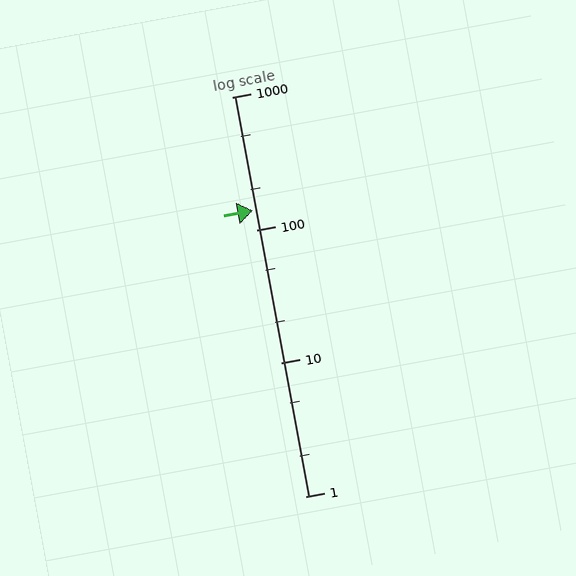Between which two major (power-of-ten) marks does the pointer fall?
The pointer is between 100 and 1000.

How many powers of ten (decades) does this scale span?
The scale spans 3 decades, from 1 to 1000.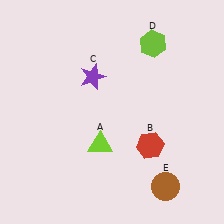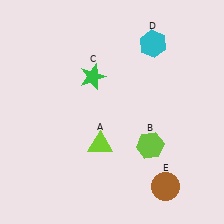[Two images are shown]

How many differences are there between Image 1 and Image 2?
There are 3 differences between the two images.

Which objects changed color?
B changed from red to lime. C changed from purple to green. D changed from lime to cyan.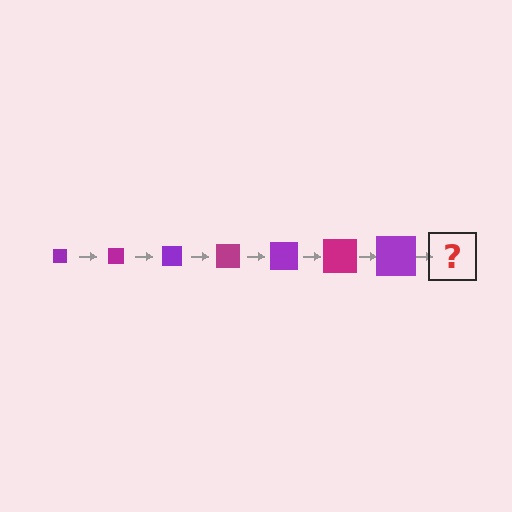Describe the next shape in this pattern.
It should be a magenta square, larger than the previous one.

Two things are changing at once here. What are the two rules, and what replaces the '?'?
The two rules are that the square grows larger each step and the color cycles through purple and magenta. The '?' should be a magenta square, larger than the previous one.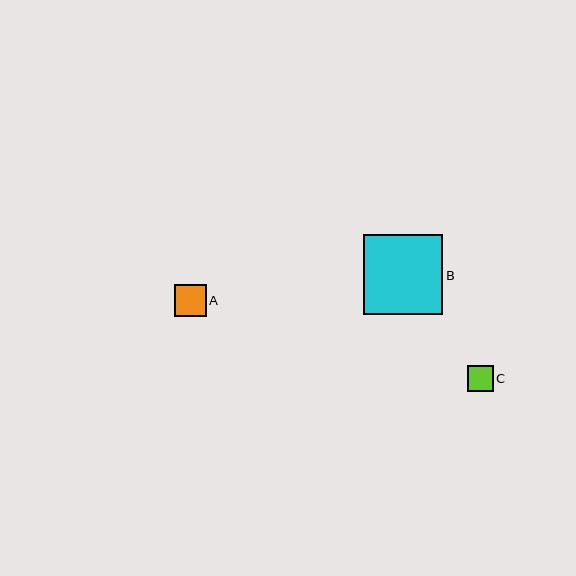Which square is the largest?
Square B is the largest with a size of approximately 80 pixels.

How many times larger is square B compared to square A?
Square B is approximately 2.5 times the size of square A.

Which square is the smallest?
Square C is the smallest with a size of approximately 26 pixels.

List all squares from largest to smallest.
From largest to smallest: B, A, C.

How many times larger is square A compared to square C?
Square A is approximately 1.2 times the size of square C.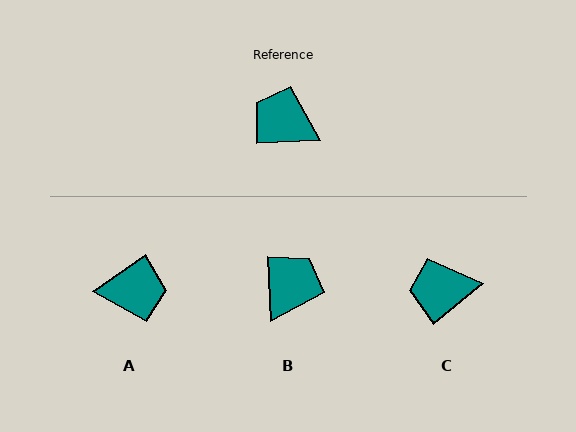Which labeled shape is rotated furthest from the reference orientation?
A, about 148 degrees away.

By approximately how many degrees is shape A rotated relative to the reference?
Approximately 148 degrees clockwise.